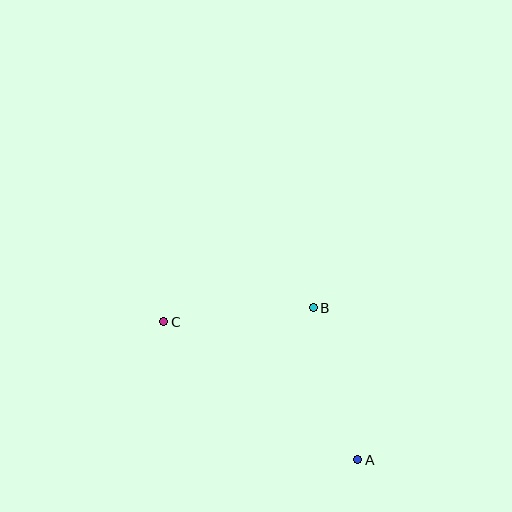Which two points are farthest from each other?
Points A and C are farthest from each other.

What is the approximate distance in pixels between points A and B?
The distance between A and B is approximately 159 pixels.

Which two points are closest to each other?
Points B and C are closest to each other.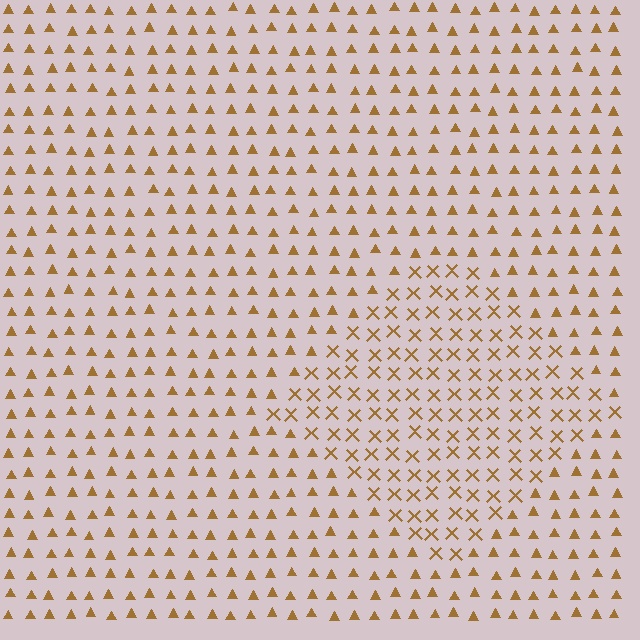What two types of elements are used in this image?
The image uses X marks inside the diamond region and triangles outside it.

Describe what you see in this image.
The image is filled with small brown elements arranged in a uniform grid. A diamond-shaped region contains X marks, while the surrounding area contains triangles. The boundary is defined purely by the change in element shape.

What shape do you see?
I see a diamond.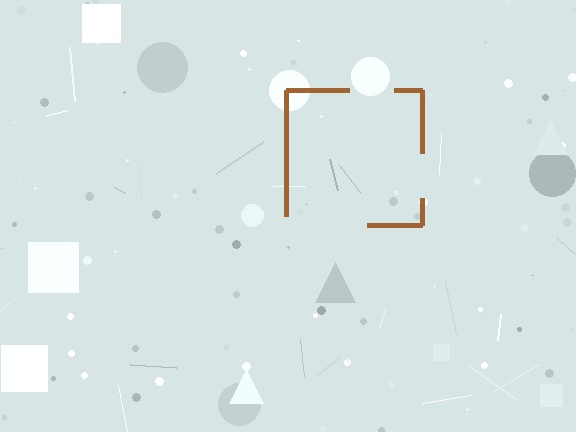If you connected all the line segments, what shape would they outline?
They would outline a square.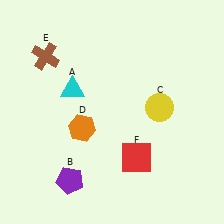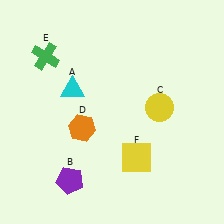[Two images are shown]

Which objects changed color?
E changed from brown to green. F changed from red to yellow.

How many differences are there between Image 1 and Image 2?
There are 2 differences between the two images.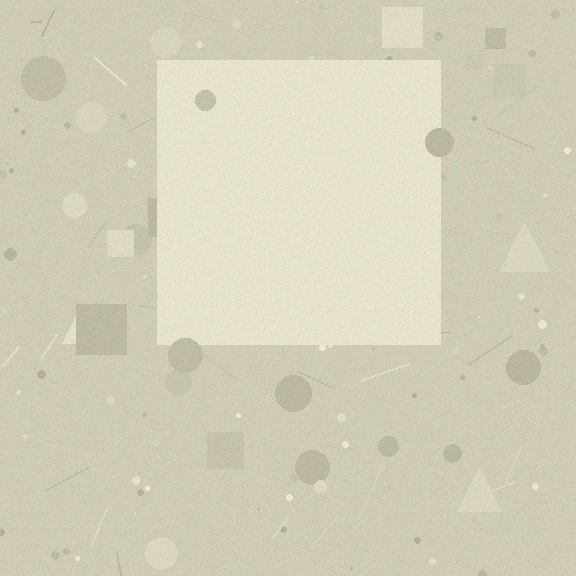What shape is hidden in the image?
A square is hidden in the image.